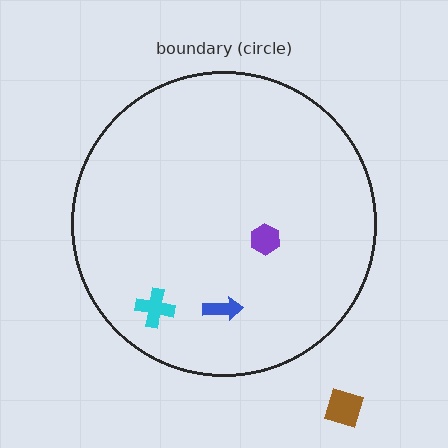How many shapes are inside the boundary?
3 inside, 1 outside.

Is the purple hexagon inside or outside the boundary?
Inside.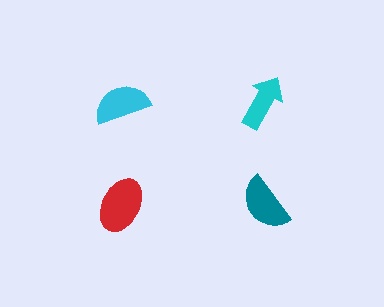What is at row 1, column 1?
A cyan semicircle.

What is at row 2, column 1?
A red ellipse.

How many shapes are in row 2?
2 shapes.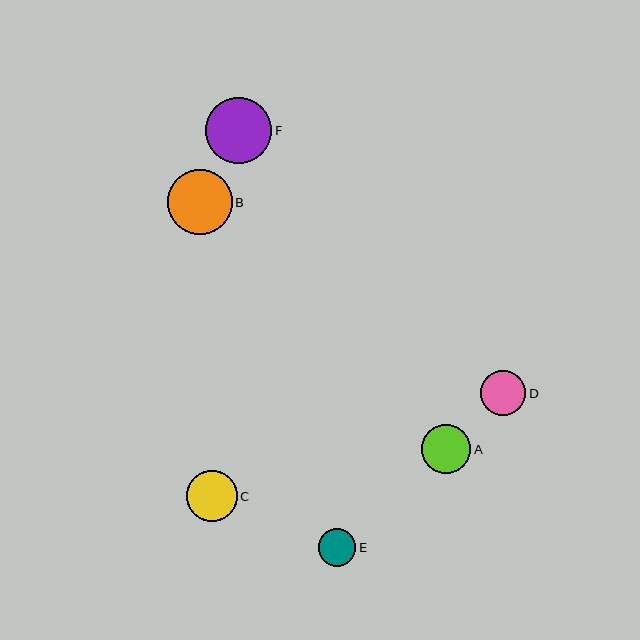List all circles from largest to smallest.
From largest to smallest: F, B, C, A, D, E.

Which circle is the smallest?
Circle E is the smallest with a size of approximately 38 pixels.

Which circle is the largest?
Circle F is the largest with a size of approximately 66 pixels.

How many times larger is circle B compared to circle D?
Circle B is approximately 1.4 times the size of circle D.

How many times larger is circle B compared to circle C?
Circle B is approximately 1.3 times the size of circle C.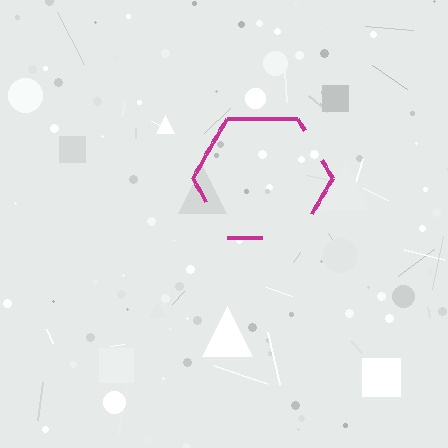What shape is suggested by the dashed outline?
The dashed outline suggests a hexagon.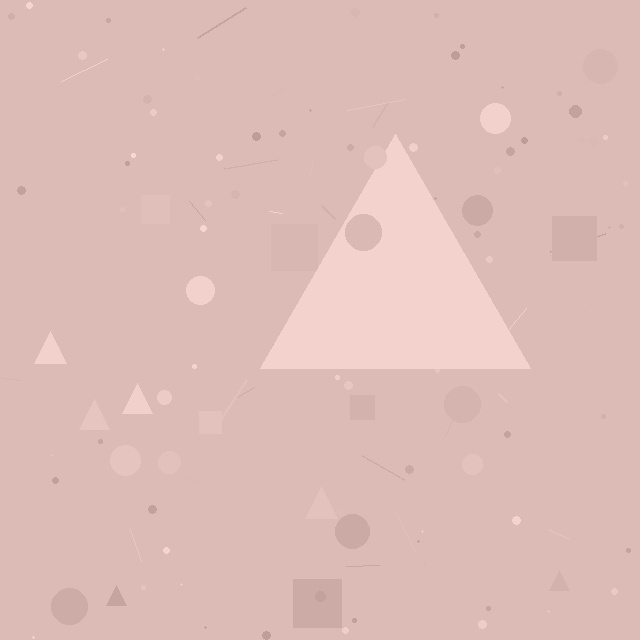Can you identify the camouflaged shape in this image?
The camouflaged shape is a triangle.